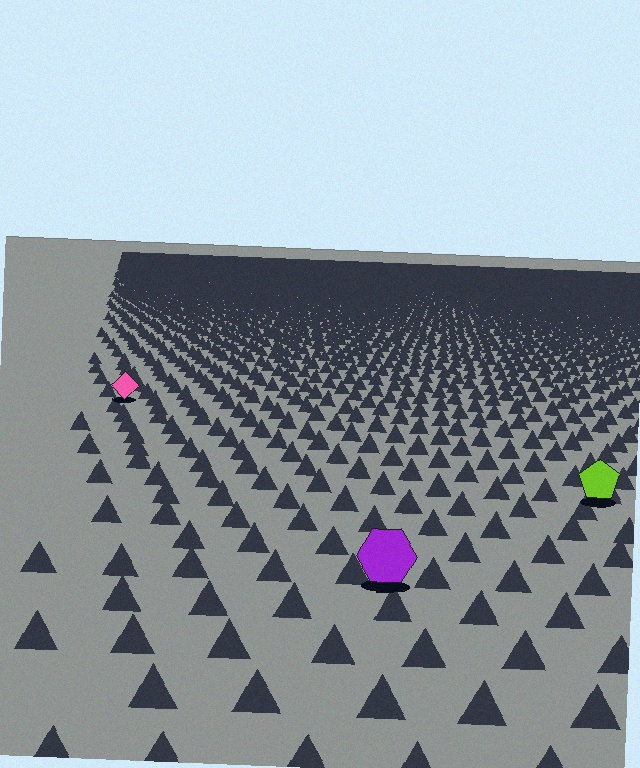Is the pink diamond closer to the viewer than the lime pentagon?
No. The lime pentagon is closer — you can tell from the texture gradient: the ground texture is coarser near it.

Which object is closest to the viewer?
The purple hexagon is closest. The texture marks near it are larger and more spread out.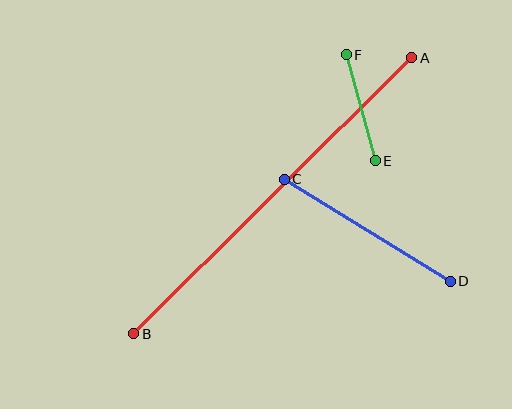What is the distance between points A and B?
The distance is approximately 392 pixels.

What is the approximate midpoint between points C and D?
The midpoint is at approximately (367, 230) pixels.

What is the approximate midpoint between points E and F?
The midpoint is at approximately (361, 108) pixels.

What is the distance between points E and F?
The distance is approximately 110 pixels.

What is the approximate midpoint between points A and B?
The midpoint is at approximately (273, 196) pixels.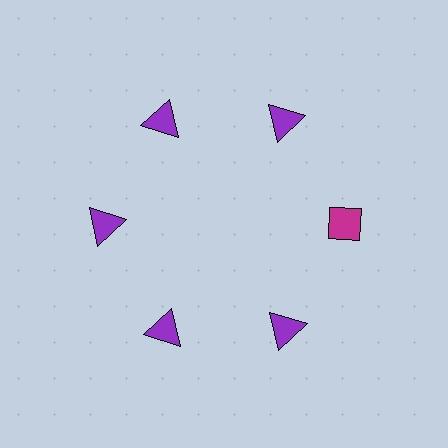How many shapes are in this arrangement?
There are 6 shapes arranged in a ring pattern.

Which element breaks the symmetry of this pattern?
The magenta diamond at roughly the 3 o'clock position breaks the symmetry. All other shapes are purple triangles.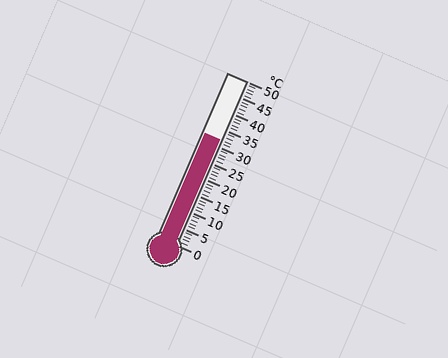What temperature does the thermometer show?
The thermometer shows approximately 32°C.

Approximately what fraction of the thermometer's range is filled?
The thermometer is filled to approximately 65% of its range.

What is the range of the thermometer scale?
The thermometer scale ranges from 0°C to 50°C.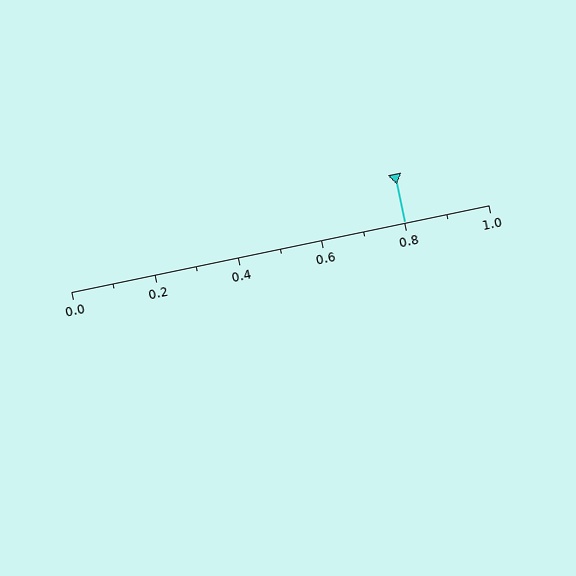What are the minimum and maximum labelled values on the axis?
The axis runs from 0.0 to 1.0.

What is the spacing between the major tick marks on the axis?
The major ticks are spaced 0.2 apart.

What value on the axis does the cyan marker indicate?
The marker indicates approximately 0.8.